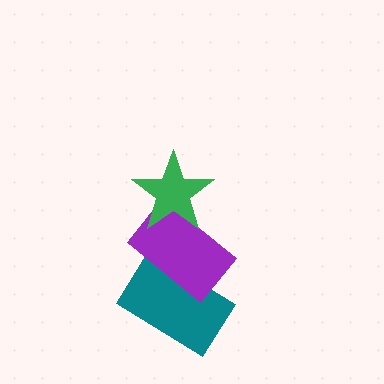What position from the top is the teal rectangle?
The teal rectangle is 3rd from the top.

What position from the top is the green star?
The green star is 1st from the top.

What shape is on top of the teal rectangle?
The purple rectangle is on top of the teal rectangle.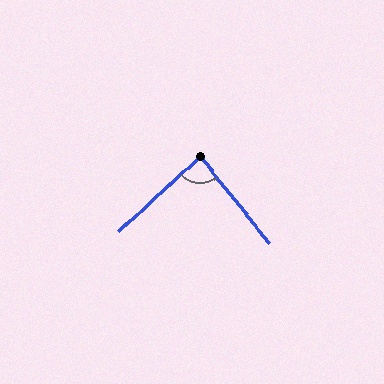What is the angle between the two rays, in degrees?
Approximately 86 degrees.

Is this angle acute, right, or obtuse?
It is approximately a right angle.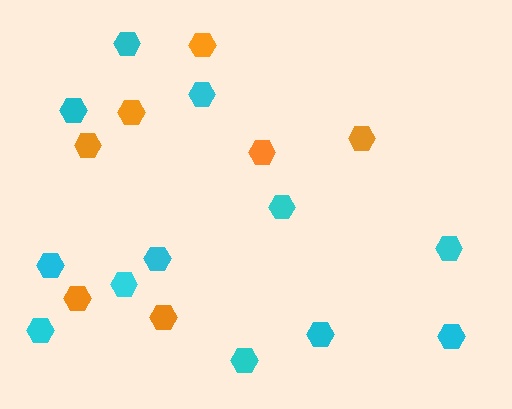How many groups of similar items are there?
There are 2 groups: one group of cyan hexagons (12) and one group of orange hexagons (7).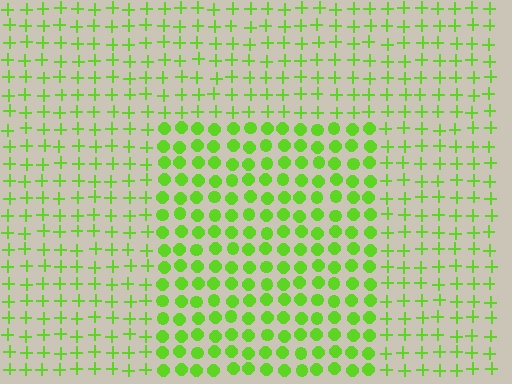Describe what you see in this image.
The image is filled with small lime elements arranged in a uniform grid. A rectangle-shaped region contains circles, while the surrounding area contains plus signs. The boundary is defined purely by the change in element shape.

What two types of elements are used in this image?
The image uses circles inside the rectangle region and plus signs outside it.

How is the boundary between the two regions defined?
The boundary is defined by a change in element shape: circles inside vs. plus signs outside. All elements share the same color and spacing.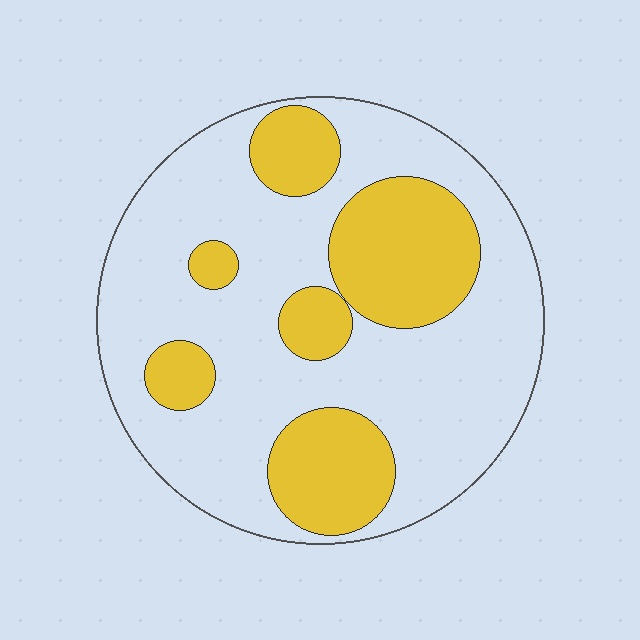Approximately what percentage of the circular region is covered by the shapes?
Approximately 30%.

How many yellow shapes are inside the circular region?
6.